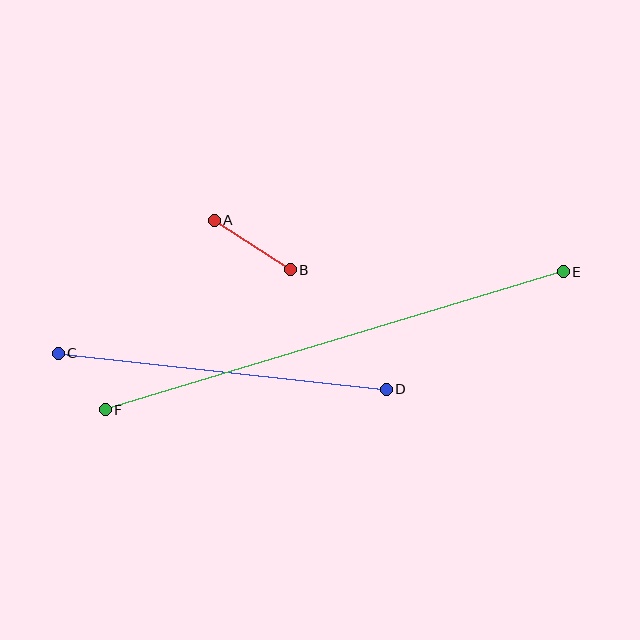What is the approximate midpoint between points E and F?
The midpoint is at approximately (334, 341) pixels.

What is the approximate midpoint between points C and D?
The midpoint is at approximately (222, 371) pixels.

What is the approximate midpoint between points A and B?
The midpoint is at approximately (252, 245) pixels.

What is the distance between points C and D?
The distance is approximately 330 pixels.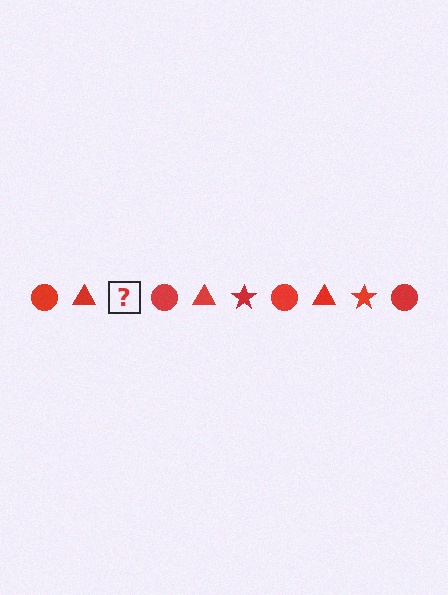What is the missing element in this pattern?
The missing element is a red star.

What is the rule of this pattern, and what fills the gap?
The rule is that the pattern cycles through circle, triangle, star shapes in red. The gap should be filled with a red star.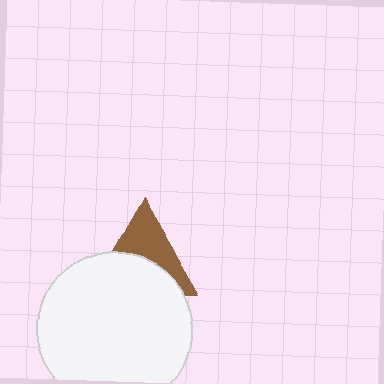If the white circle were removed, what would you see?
You would see the complete brown triangle.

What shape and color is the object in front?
The object in front is a white circle.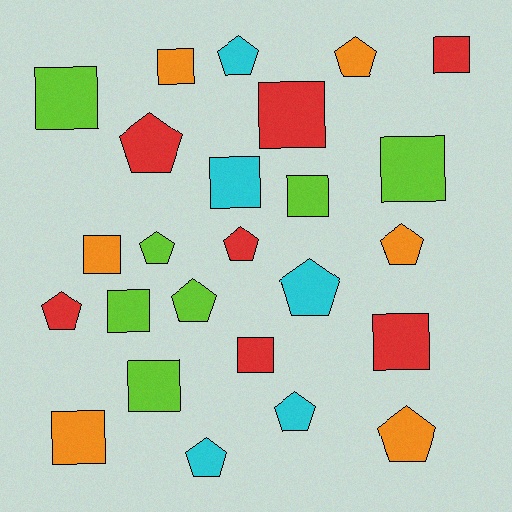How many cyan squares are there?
There is 1 cyan square.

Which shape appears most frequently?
Square, with 13 objects.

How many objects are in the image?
There are 25 objects.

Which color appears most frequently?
Lime, with 7 objects.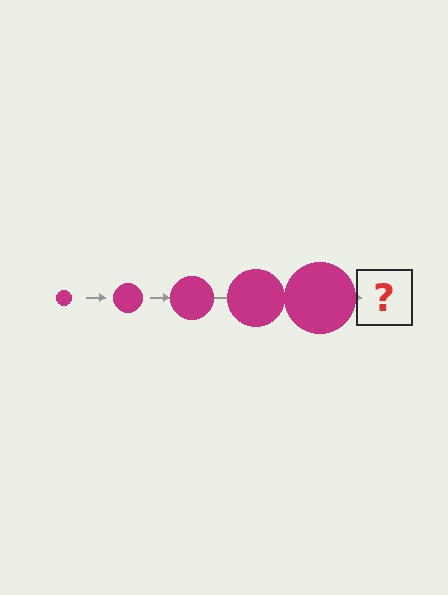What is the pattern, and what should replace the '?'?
The pattern is that the circle gets progressively larger each step. The '?' should be a magenta circle, larger than the previous one.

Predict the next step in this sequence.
The next step is a magenta circle, larger than the previous one.